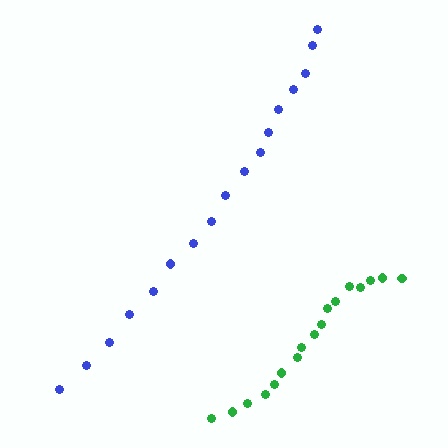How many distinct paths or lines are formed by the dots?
There are 2 distinct paths.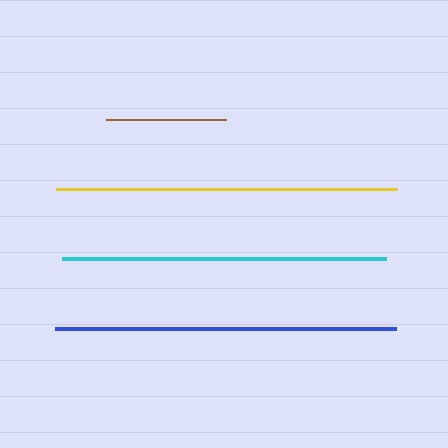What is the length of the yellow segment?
The yellow segment is approximately 341 pixels long.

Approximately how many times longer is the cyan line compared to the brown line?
The cyan line is approximately 2.7 times the length of the brown line.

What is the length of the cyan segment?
The cyan segment is approximately 324 pixels long.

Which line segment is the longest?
The yellow line is the longest at approximately 341 pixels.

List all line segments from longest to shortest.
From longest to shortest: yellow, blue, cyan, brown.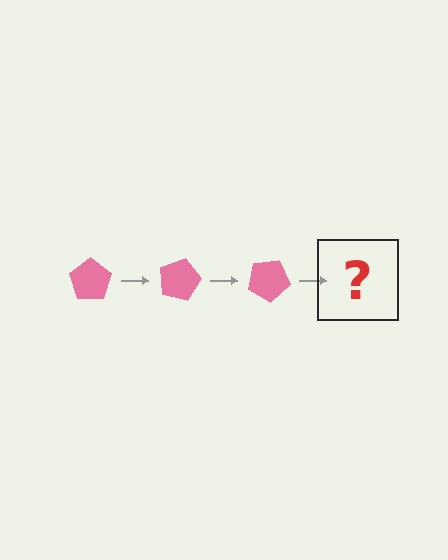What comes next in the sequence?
The next element should be a pink pentagon rotated 45 degrees.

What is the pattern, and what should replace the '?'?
The pattern is that the pentagon rotates 15 degrees each step. The '?' should be a pink pentagon rotated 45 degrees.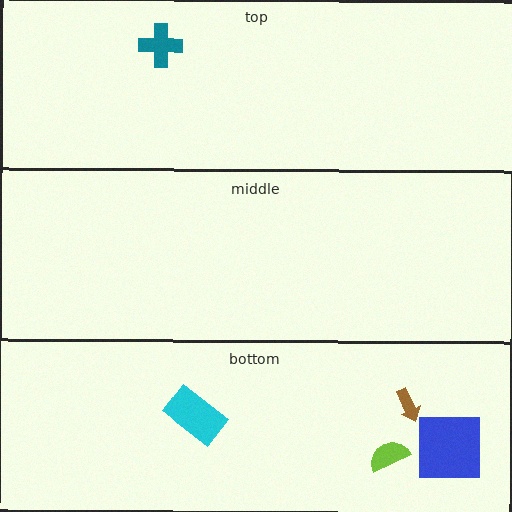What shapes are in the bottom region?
The cyan rectangle, the lime semicircle, the blue square, the brown arrow.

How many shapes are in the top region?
1.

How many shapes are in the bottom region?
4.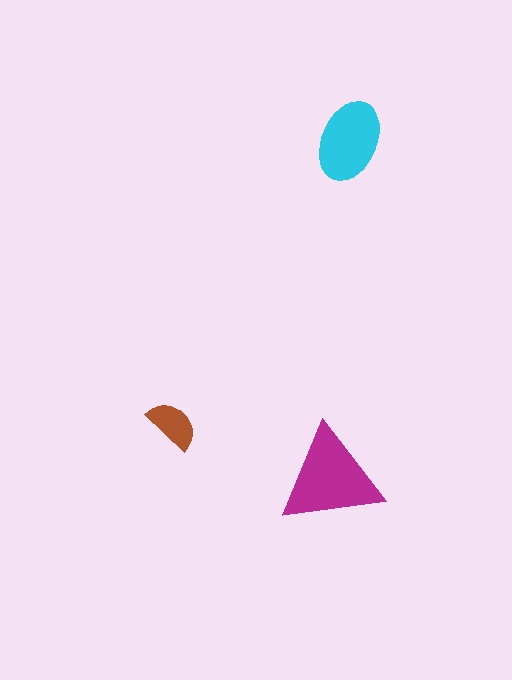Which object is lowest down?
The magenta triangle is bottommost.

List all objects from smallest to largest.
The brown semicircle, the cyan ellipse, the magenta triangle.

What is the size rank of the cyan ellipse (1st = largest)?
2nd.